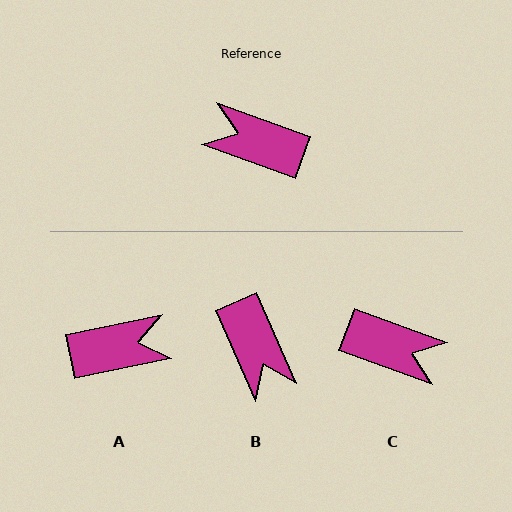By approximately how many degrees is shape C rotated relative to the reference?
Approximately 180 degrees clockwise.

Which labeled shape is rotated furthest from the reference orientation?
C, about 180 degrees away.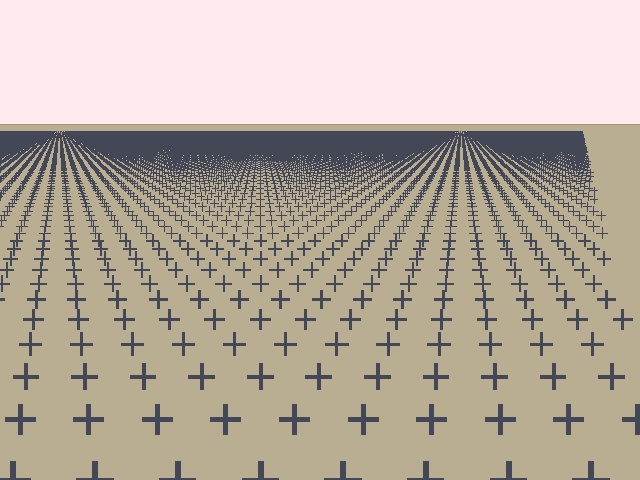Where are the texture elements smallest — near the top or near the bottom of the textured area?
Near the top.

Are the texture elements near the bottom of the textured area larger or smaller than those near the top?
Larger. Near the bottom, elements are closer to the viewer and appear at a bigger on-screen size.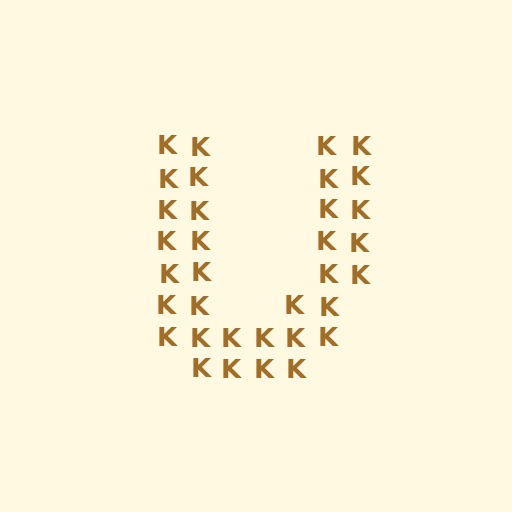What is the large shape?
The large shape is the letter U.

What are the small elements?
The small elements are letter K's.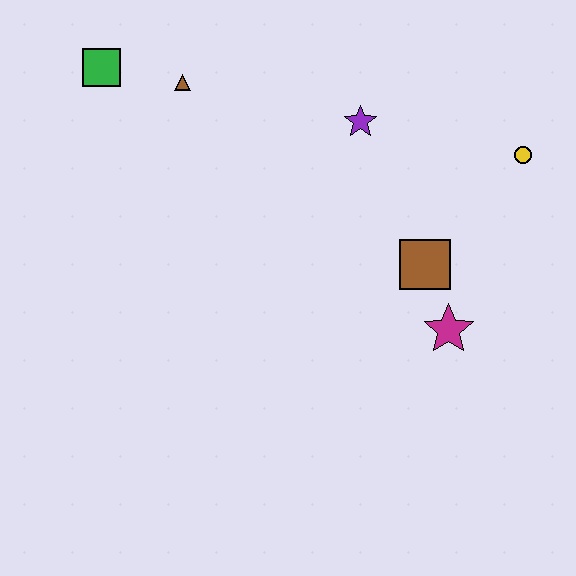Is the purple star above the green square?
No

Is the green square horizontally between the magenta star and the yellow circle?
No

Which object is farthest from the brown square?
The green square is farthest from the brown square.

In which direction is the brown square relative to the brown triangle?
The brown square is to the right of the brown triangle.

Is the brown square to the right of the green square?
Yes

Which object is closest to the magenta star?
The brown square is closest to the magenta star.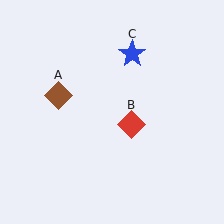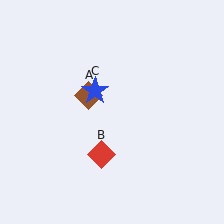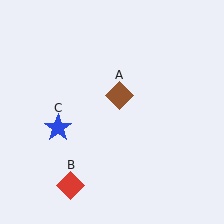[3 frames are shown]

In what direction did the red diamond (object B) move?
The red diamond (object B) moved down and to the left.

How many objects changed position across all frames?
3 objects changed position: brown diamond (object A), red diamond (object B), blue star (object C).